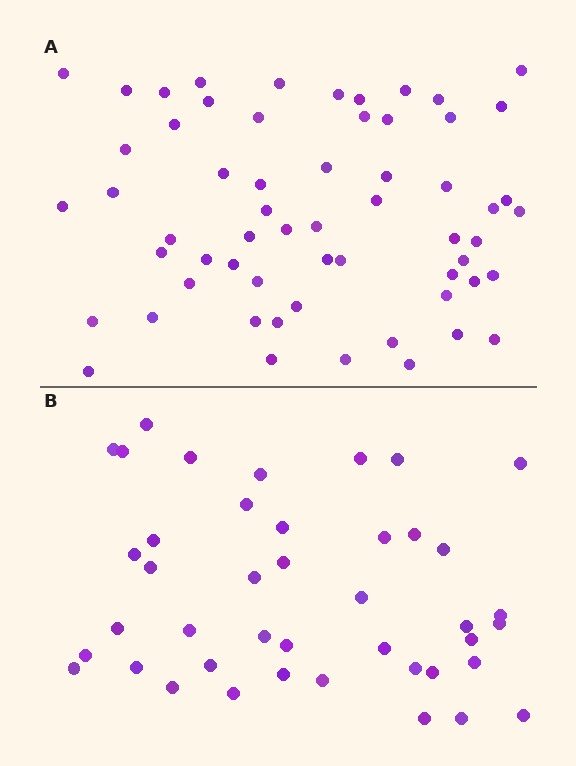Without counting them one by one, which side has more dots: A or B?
Region A (the top region) has more dots.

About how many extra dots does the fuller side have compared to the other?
Region A has approximately 20 more dots than region B.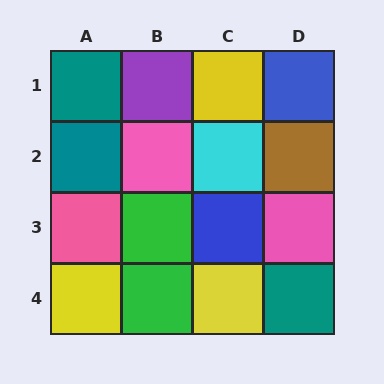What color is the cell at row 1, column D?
Blue.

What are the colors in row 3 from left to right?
Pink, green, blue, pink.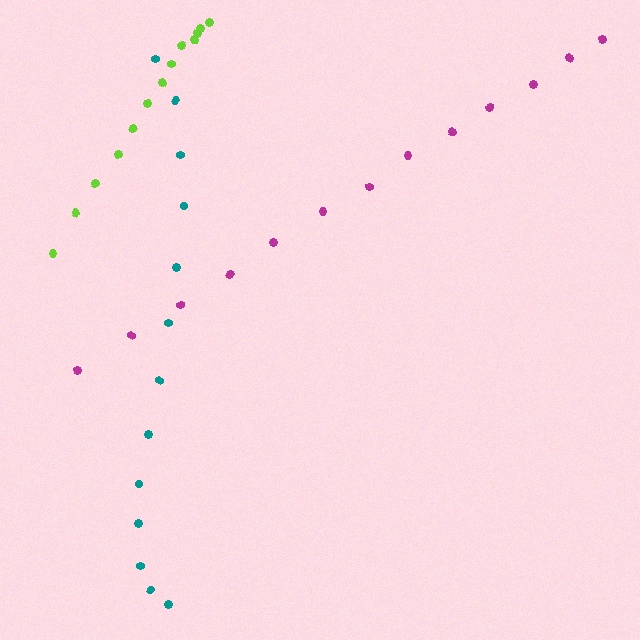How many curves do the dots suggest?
There are 3 distinct paths.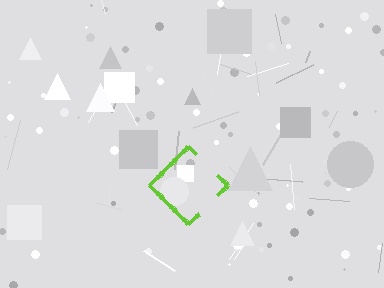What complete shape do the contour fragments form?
The contour fragments form a diamond.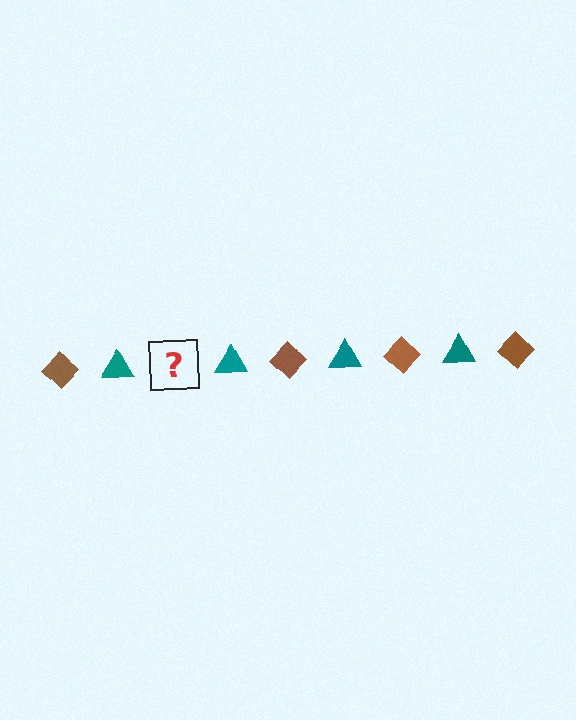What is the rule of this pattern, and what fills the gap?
The rule is that the pattern alternates between brown diamond and teal triangle. The gap should be filled with a brown diamond.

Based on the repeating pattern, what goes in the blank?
The blank should be a brown diamond.